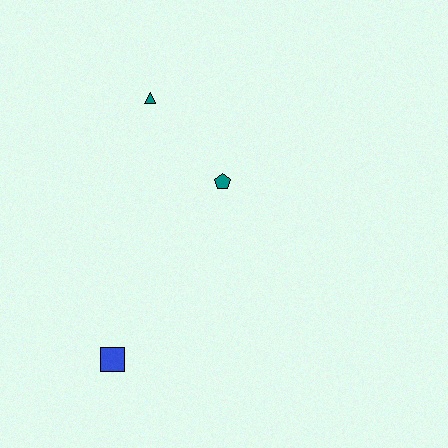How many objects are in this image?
There are 3 objects.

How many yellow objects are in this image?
There are no yellow objects.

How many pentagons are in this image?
There is 1 pentagon.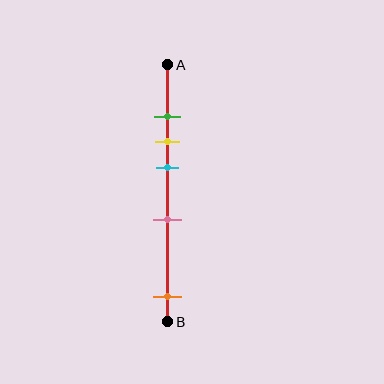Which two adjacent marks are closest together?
The green and yellow marks are the closest adjacent pair.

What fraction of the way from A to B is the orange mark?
The orange mark is approximately 90% (0.9) of the way from A to B.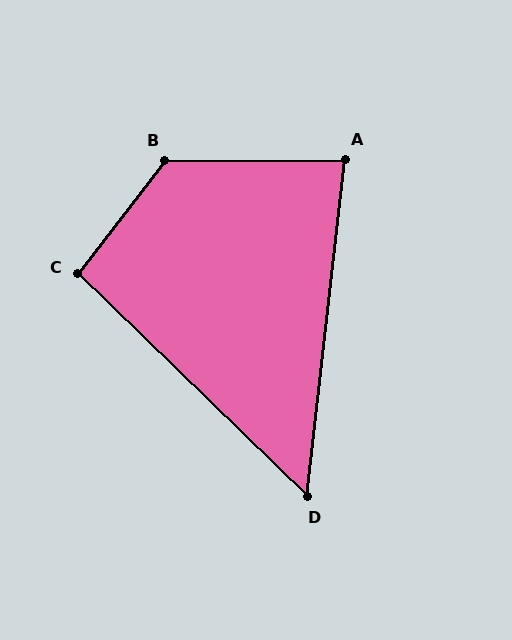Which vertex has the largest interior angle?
B, at approximately 128 degrees.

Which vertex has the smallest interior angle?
D, at approximately 52 degrees.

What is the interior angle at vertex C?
Approximately 97 degrees (obtuse).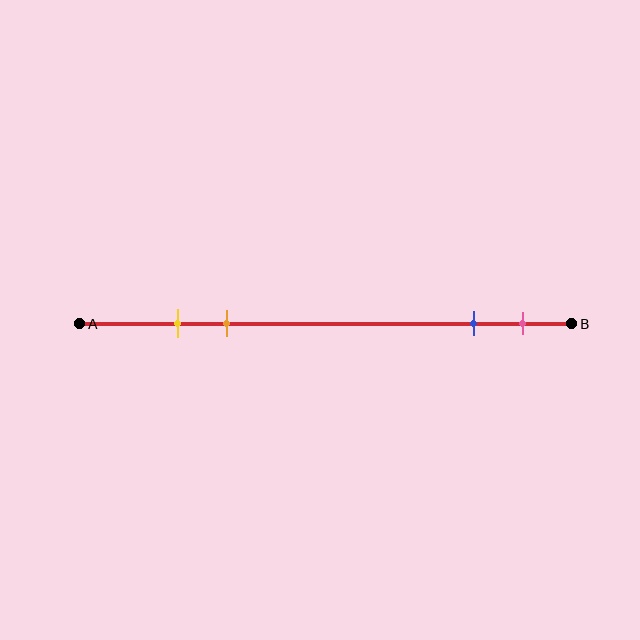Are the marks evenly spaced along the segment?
No, the marks are not evenly spaced.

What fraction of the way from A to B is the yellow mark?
The yellow mark is approximately 20% (0.2) of the way from A to B.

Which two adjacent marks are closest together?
The yellow and orange marks are the closest adjacent pair.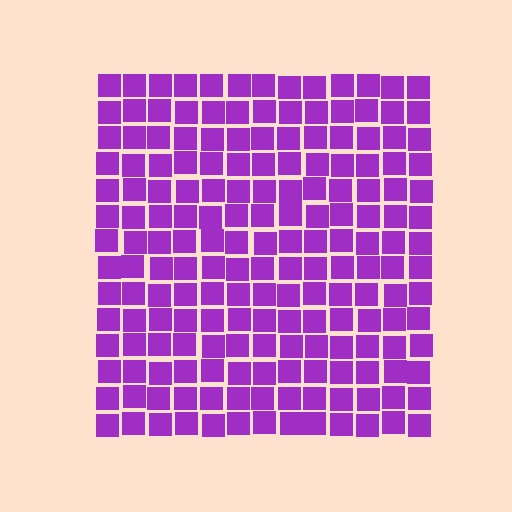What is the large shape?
The large shape is a square.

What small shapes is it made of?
It is made of small squares.